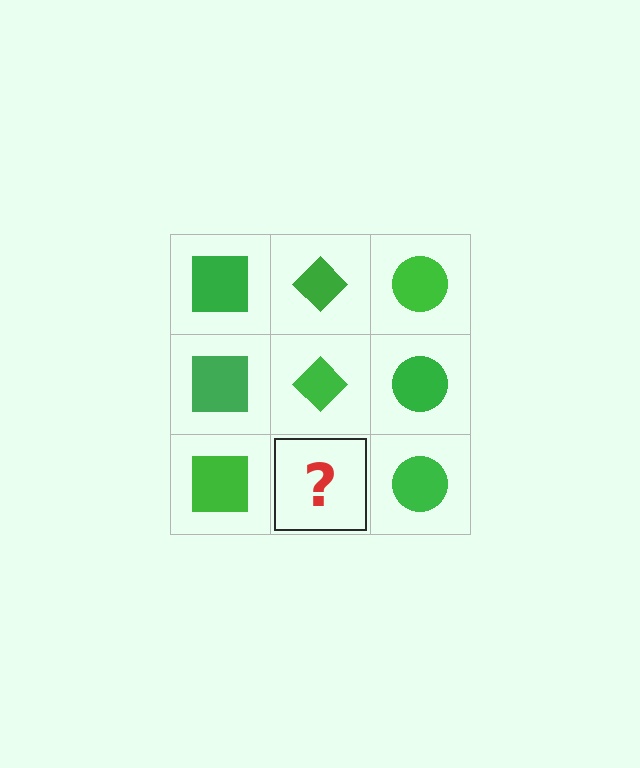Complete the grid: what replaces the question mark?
The question mark should be replaced with a green diamond.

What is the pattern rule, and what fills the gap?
The rule is that each column has a consistent shape. The gap should be filled with a green diamond.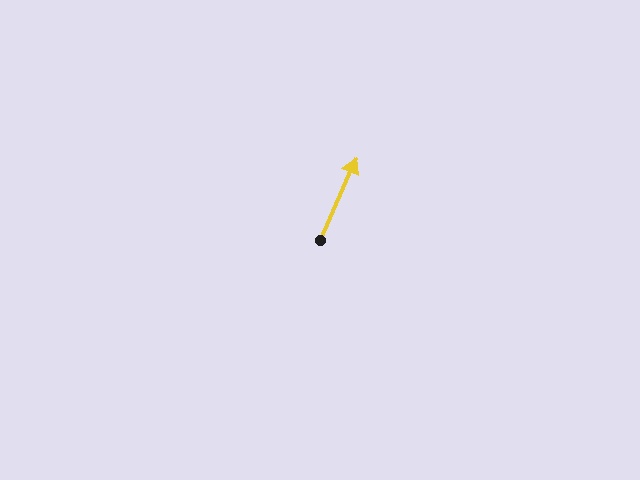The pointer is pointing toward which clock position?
Roughly 1 o'clock.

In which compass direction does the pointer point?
Northeast.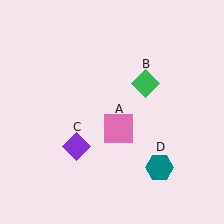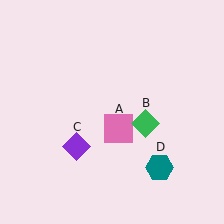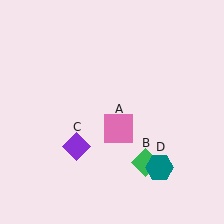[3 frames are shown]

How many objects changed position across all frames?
1 object changed position: green diamond (object B).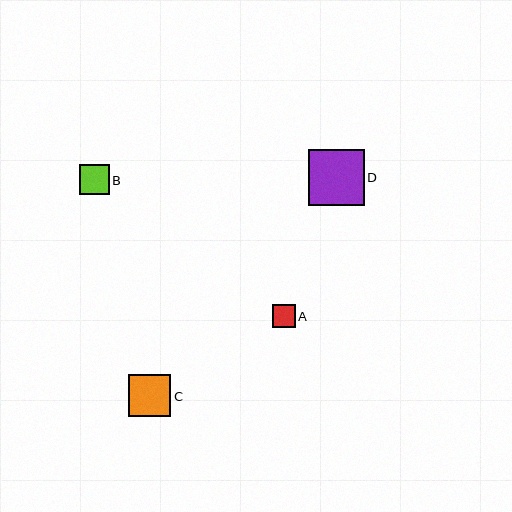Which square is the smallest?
Square A is the smallest with a size of approximately 23 pixels.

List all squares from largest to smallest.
From largest to smallest: D, C, B, A.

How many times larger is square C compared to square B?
Square C is approximately 1.4 times the size of square B.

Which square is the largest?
Square D is the largest with a size of approximately 56 pixels.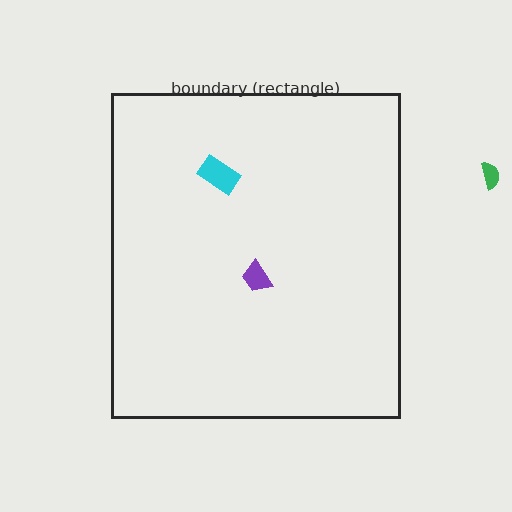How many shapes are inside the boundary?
2 inside, 1 outside.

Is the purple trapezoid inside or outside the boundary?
Inside.